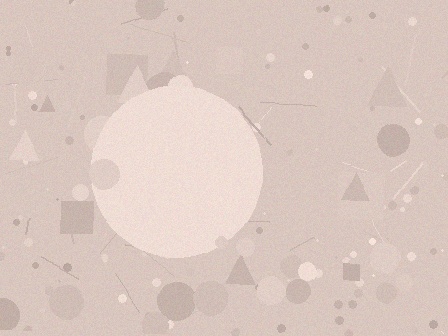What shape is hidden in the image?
A circle is hidden in the image.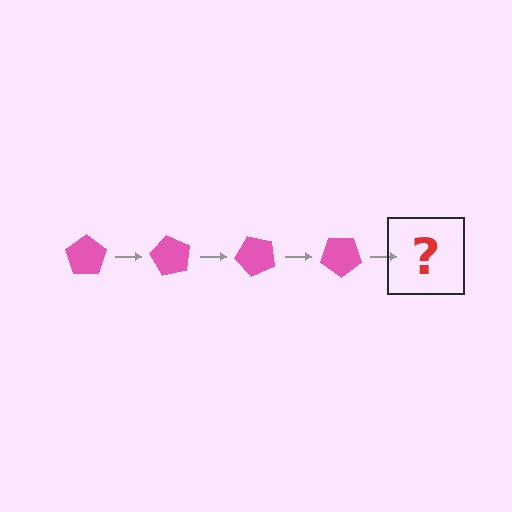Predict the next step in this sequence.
The next step is a pink pentagon rotated 240 degrees.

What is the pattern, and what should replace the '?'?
The pattern is that the pentagon rotates 60 degrees each step. The '?' should be a pink pentagon rotated 240 degrees.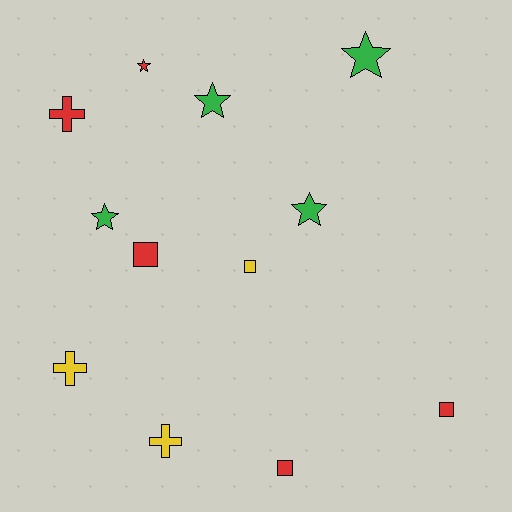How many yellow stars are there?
There are no yellow stars.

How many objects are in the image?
There are 12 objects.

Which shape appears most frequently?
Star, with 5 objects.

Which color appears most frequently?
Red, with 5 objects.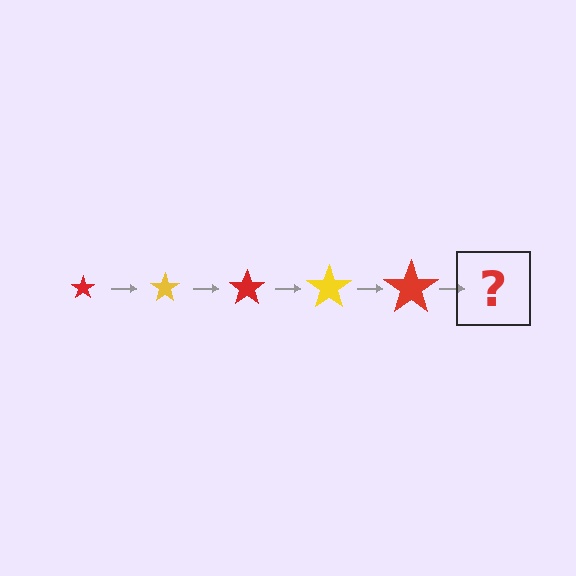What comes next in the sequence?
The next element should be a yellow star, larger than the previous one.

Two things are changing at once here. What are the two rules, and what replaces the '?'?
The two rules are that the star grows larger each step and the color cycles through red and yellow. The '?' should be a yellow star, larger than the previous one.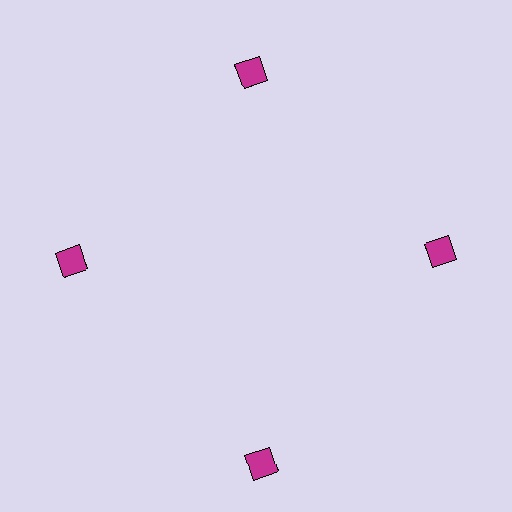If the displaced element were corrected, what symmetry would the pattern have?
It would have 4-fold rotational symmetry — the pattern would map onto itself every 90 degrees.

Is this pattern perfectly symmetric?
No. The 4 magenta diamonds are arranged in a ring, but one element near the 6 o'clock position is pushed outward from the center, breaking the 4-fold rotational symmetry.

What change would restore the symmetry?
The symmetry would be restored by moving it inward, back onto the ring so that all 4 diamonds sit at equal angles and equal distance from the center.